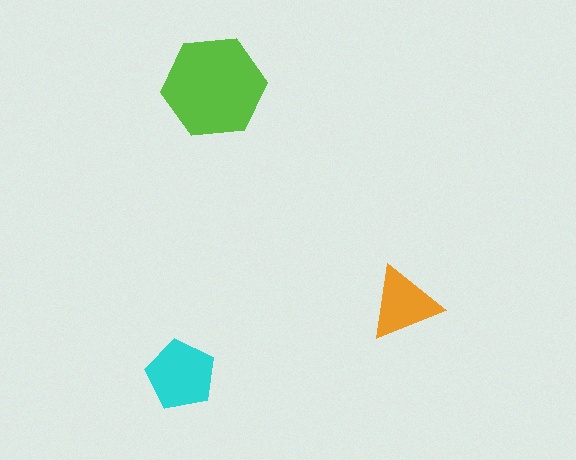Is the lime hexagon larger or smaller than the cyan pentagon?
Larger.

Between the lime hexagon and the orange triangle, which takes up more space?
The lime hexagon.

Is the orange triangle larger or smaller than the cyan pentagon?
Smaller.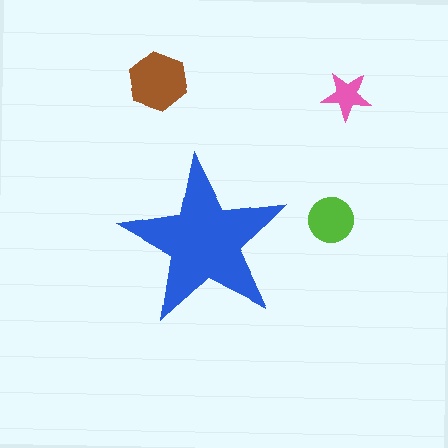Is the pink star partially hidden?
No, the pink star is fully visible.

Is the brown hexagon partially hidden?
No, the brown hexagon is fully visible.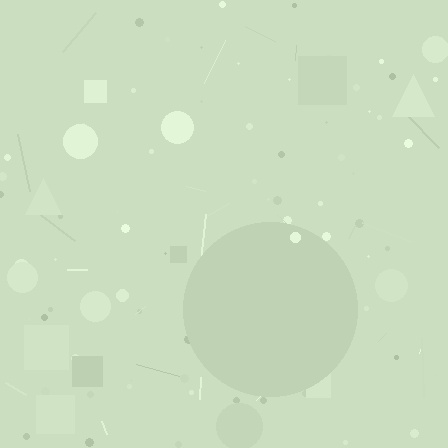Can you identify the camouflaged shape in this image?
The camouflaged shape is a circle.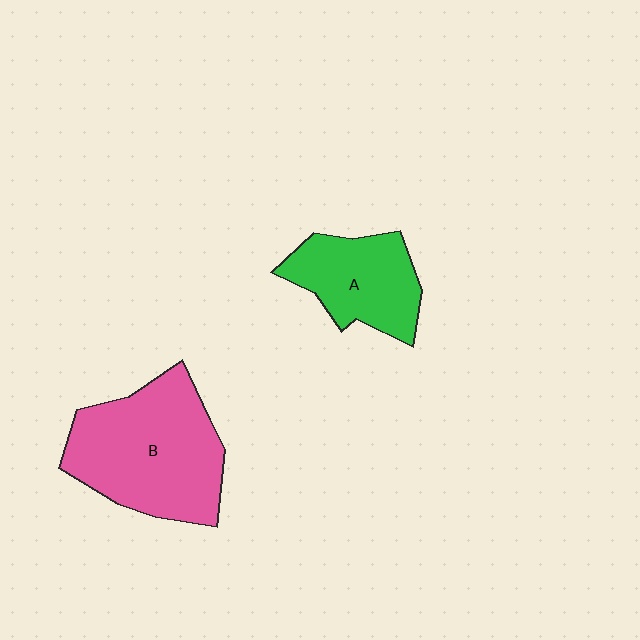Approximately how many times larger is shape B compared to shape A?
Approximately 1.7 times.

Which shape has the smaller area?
Shape A (green).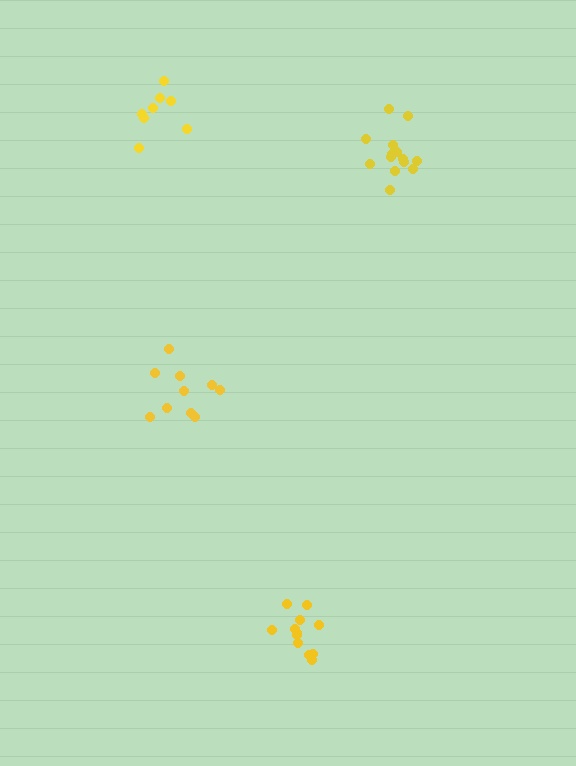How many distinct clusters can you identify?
There are 4 distinct clusters.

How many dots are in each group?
Group 1: 10 dots, Group 2: 8 dots, Group 3: 12 dots, Group 4: 14 dots (44 total).